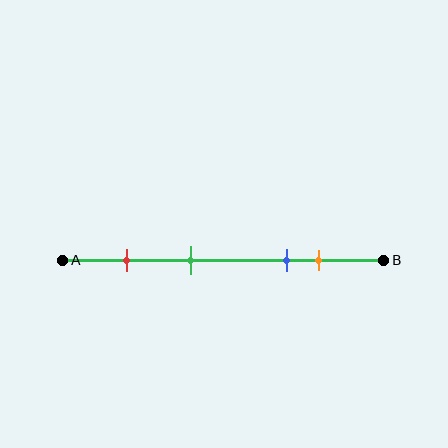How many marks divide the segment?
There are 4 marks dividing the segment.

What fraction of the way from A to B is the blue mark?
The blue mark is approximately 70% (0.7) of the way from A to B.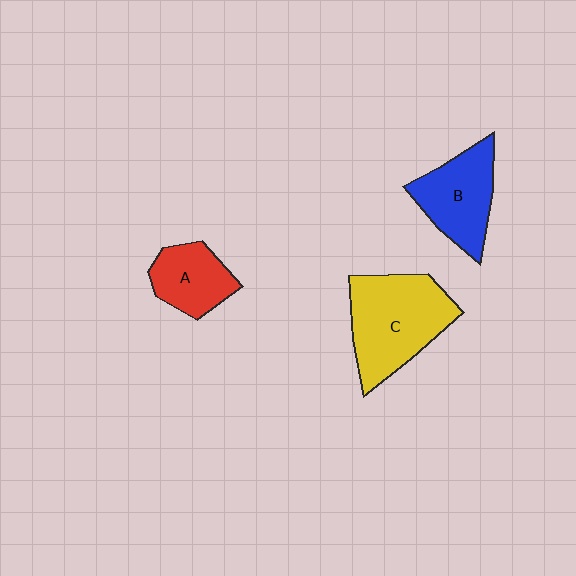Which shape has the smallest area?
Shape A (red).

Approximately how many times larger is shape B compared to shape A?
Approximately 1.3 times.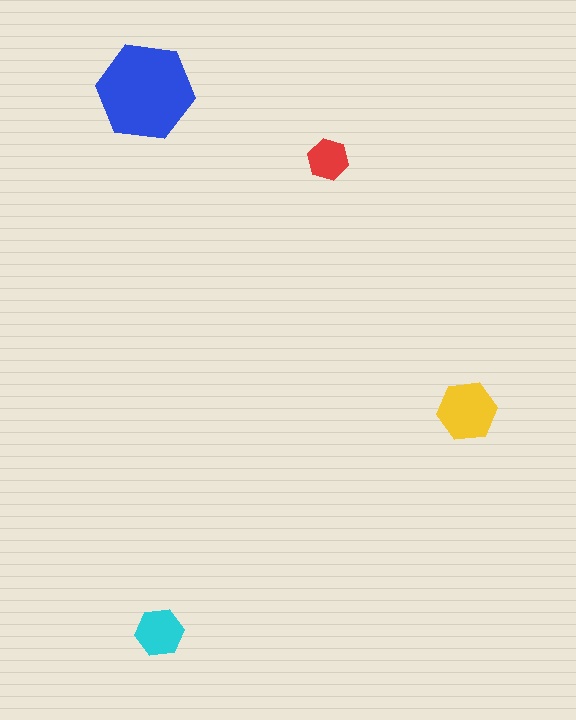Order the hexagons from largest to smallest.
the blue one, the yellow one, the cyan one, the red one.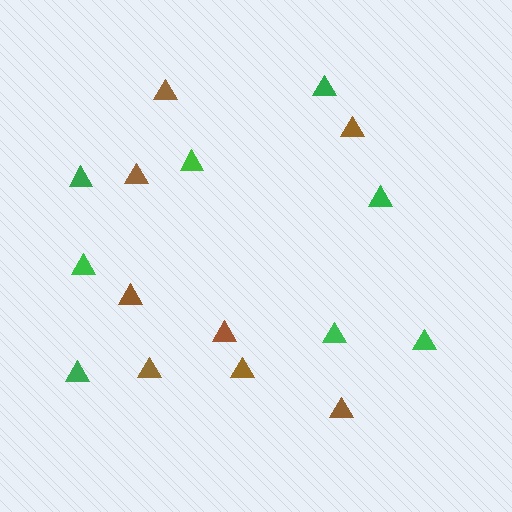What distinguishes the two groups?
There are 2 groups: one group of brown triangles (8) and one group of green triangles (8).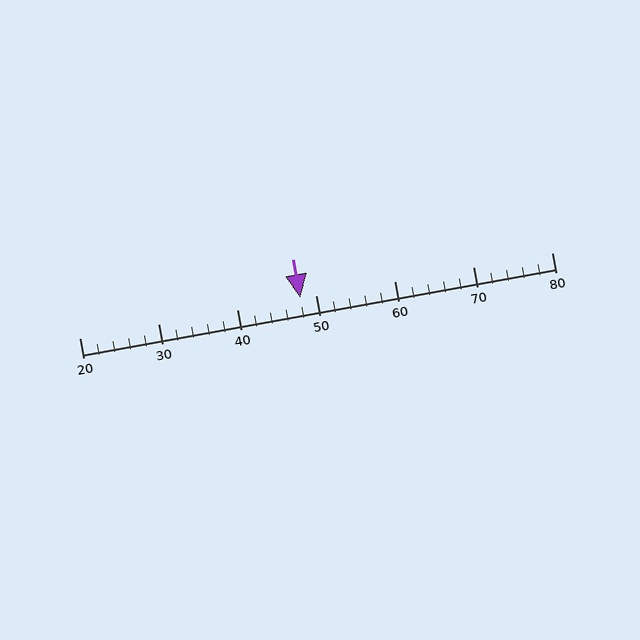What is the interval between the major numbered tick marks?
The major tick marks are spaced 10 units apart.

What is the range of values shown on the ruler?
The ruler shows values from 20 to 80.